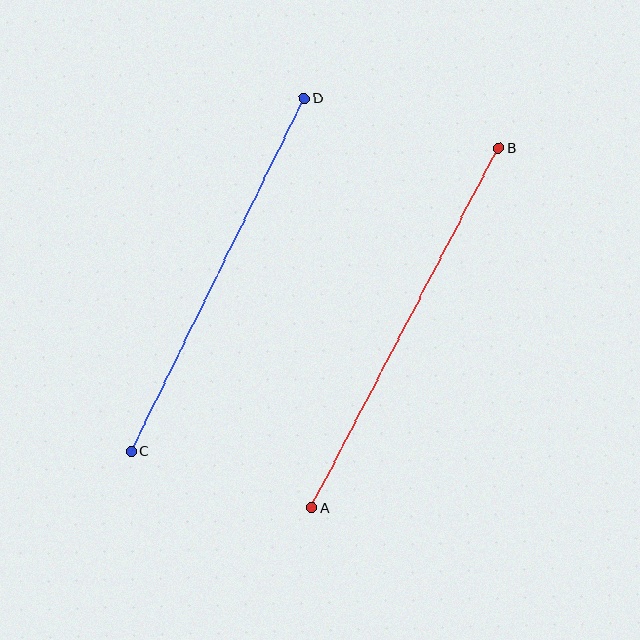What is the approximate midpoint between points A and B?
The midpoint is at approximately (405, 328) pixels.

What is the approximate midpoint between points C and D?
The midpoint is at approximately (218, 275) pixels.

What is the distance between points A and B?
The distance is approximately 406 pixels.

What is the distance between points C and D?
The distance is approximately 393 pixels.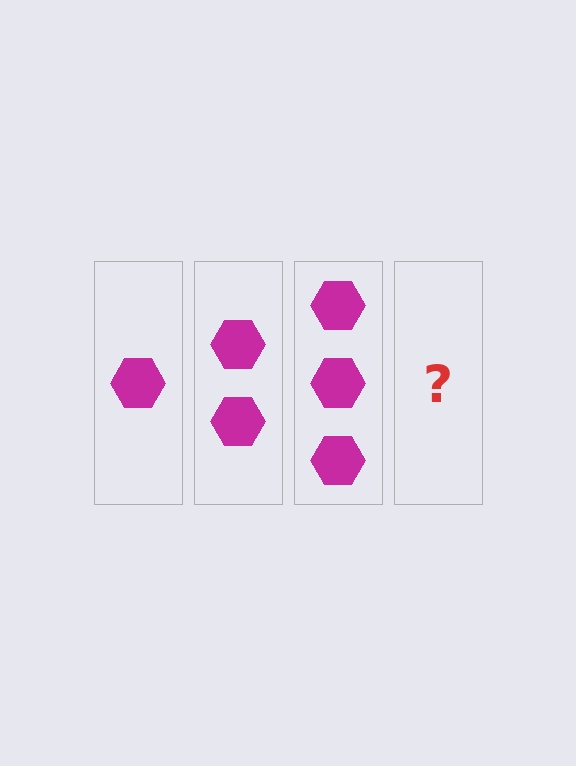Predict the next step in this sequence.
The next step is 4 hexagons.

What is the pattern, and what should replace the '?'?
The pattern is that each step adds one more hexagon. The '?' should be 4 hexagons.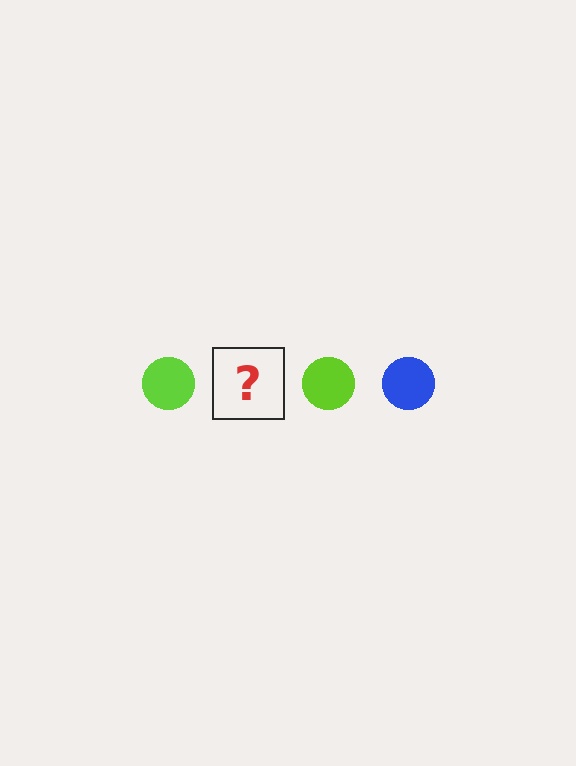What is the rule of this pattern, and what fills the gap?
The rule is that the pattern cycles through lime, blue circles. The gap should be filled with a blue circle.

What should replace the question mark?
The question mark should be replaced with a blue circle.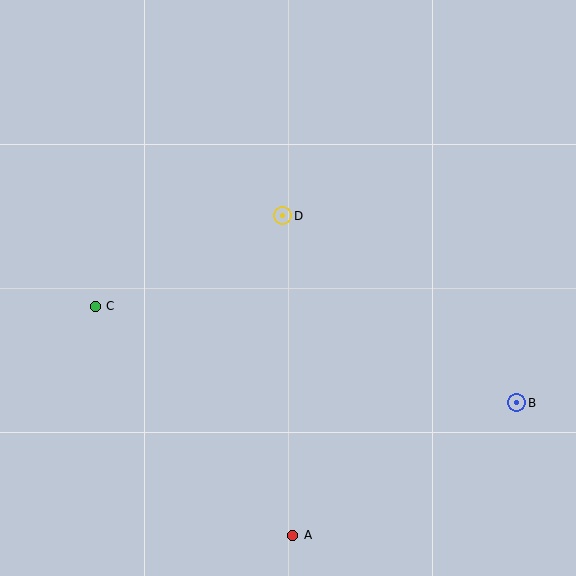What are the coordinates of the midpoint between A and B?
The midpoint between A and B is at (405, 469).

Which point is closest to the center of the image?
Point D at (283, 216) is closest to the center.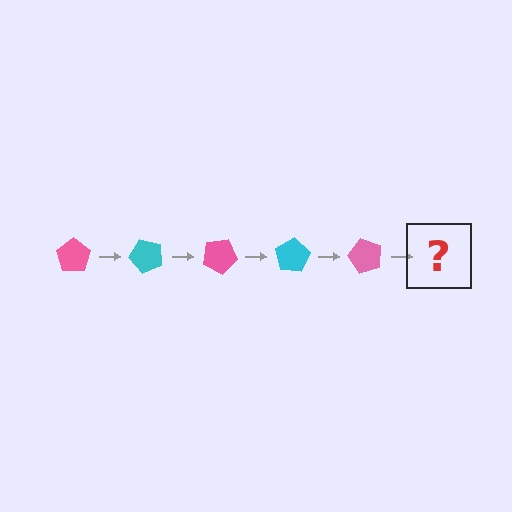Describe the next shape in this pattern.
It should be a cyan pentagon, rotated 250 degrees from the start.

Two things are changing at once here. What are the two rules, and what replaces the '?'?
The two rules are that it rotates 50 degrees each step and the color cycles through pink and cyan. The '?' should be a cyan pentagon, rotated 250 degrees from the start.